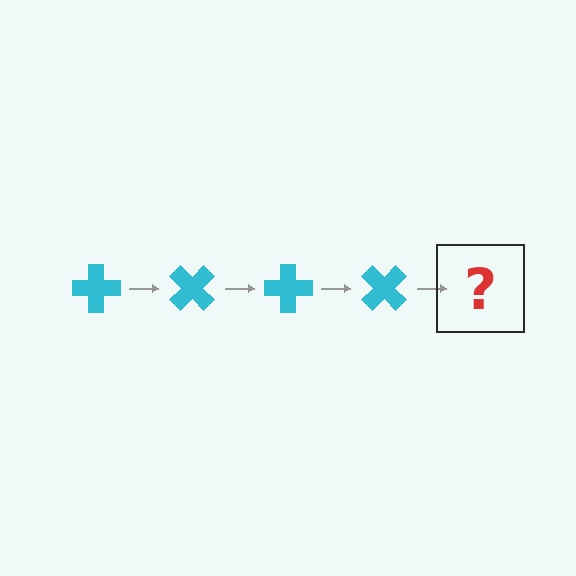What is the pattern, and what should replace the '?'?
The pattern is that the cross rotates 45 degrees each step. The '?' should be a cyan cross rotated 180 degrees.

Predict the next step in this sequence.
The next step is a cyan cross rotated 180 degrees.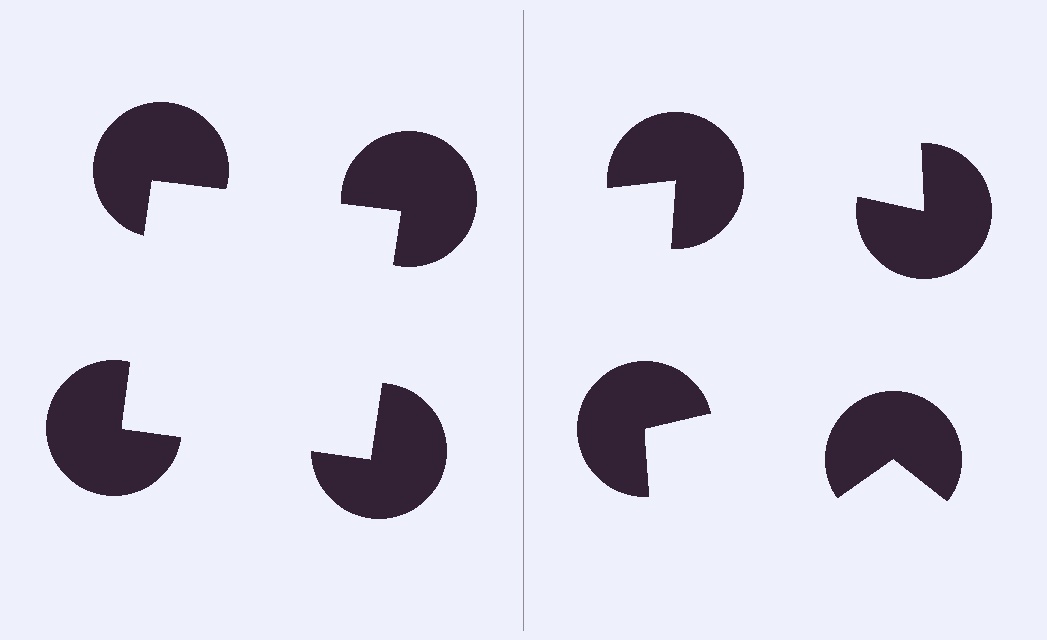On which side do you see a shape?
An illusory square appears on the left side. On the right side the wedge cuts are rotated, so no coherent shape forms.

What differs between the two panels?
The pac-man discs are positioned identically on both sides; only the wedge orientations differ. On the left they align to a square; on the right they are misaligned.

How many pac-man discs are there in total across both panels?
8 — 4 on each side.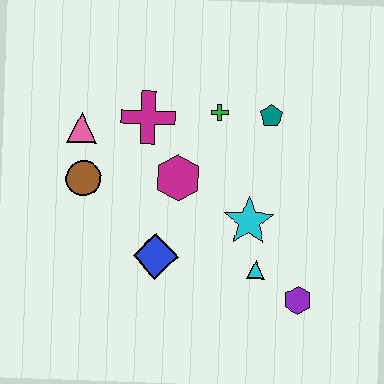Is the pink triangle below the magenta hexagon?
No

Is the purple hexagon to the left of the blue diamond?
No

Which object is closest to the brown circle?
The pink triangle is closest to the brown circle.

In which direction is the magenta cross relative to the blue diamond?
The magenta cross is above the blue diamond.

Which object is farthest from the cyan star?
The pink triangle is farthest from the cyan star.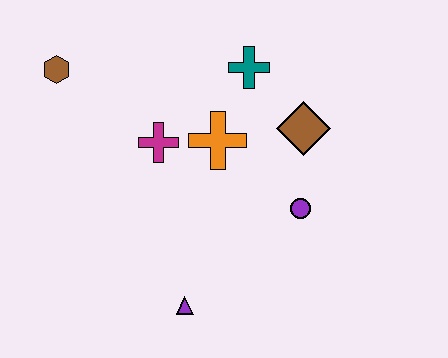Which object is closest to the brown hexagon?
The magenta cross is closest to the brown hexagon.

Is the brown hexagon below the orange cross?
No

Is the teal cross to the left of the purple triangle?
No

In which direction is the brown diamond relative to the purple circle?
The brown diamond is above the purple circle.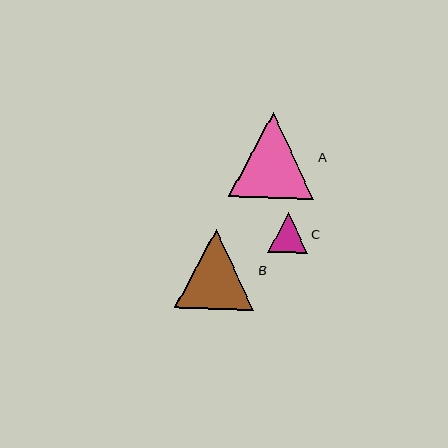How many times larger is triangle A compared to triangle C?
Triangle A is approximately 2.2 times the size of triangle C.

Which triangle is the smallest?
Triangle C is the smallest with a size of approximately 40 pixels.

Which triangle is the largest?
Triangle A is the largest with a size of approximately 86 pixels.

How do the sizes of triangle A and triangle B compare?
Triangle A and triangle B are approximately the same size.